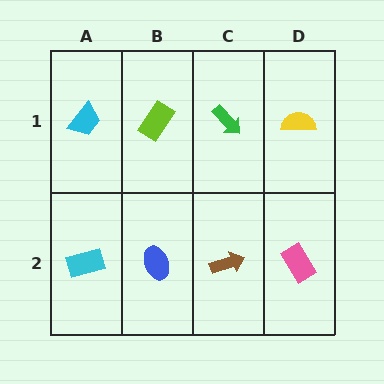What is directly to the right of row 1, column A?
A lime rectangle.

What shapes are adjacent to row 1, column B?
A blue ellipse (row 2, column B), a cyan trapezoid (row 1, column A), a green arrow (row 1, column C).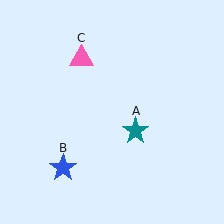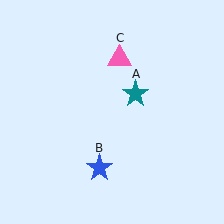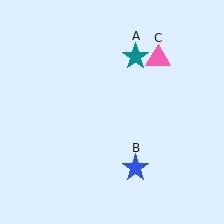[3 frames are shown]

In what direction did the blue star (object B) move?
The blue star (object B) moved right.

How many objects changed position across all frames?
3 objects changed position: teal star (object A), blue star (object B), pink triangle (object C).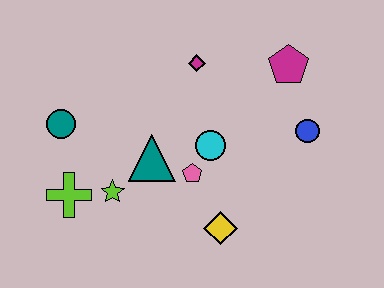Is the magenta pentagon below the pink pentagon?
No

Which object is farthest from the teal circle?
The blue circle is farthest from the teal circle.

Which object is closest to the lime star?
The lime cross is closest to the lime star.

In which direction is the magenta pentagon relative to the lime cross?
The magenta pentagon is to the right of the lime cross.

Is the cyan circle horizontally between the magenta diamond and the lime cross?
No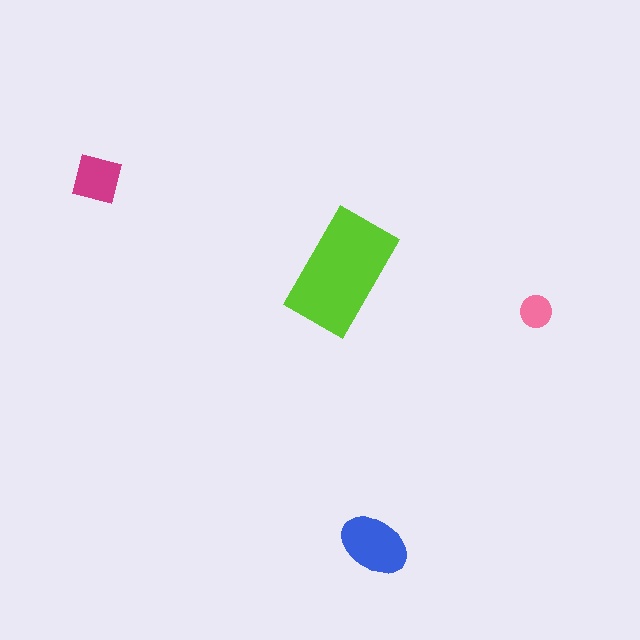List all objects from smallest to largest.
The pink circle, the magenta square, the blue ellipse, the lime rectangle.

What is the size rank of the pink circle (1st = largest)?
4th.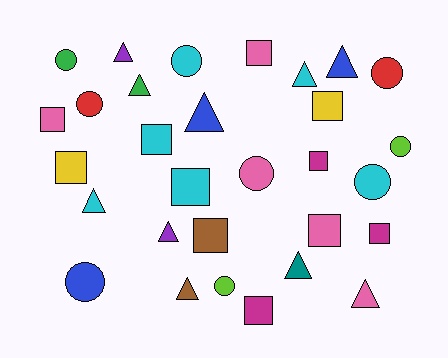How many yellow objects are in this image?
There are 2 yellow objects.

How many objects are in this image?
There are 30 objects.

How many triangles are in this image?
There are 10 triangles.